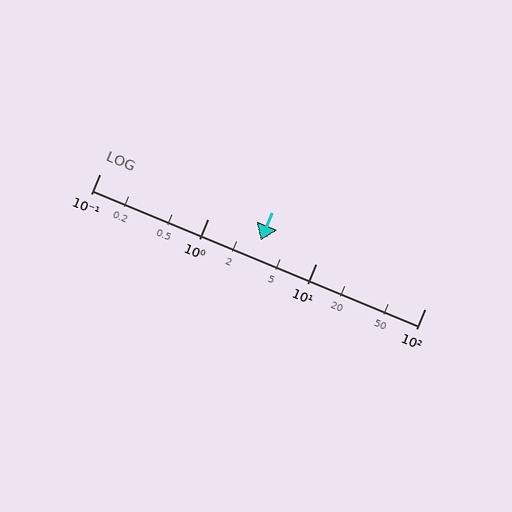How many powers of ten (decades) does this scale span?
The scale spans 3 decades, from 0.1 to 100.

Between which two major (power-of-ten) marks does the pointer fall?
The pointer is between 1 and 10.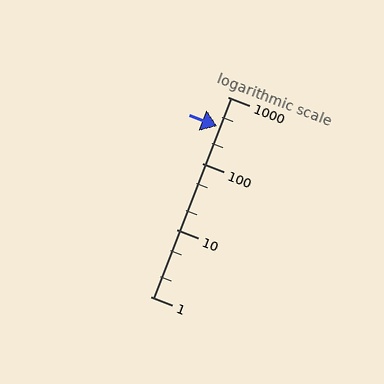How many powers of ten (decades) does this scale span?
The scale spans 3 decades, from 1 to 1000.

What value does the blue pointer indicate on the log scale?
The pointer indicates approximately 360.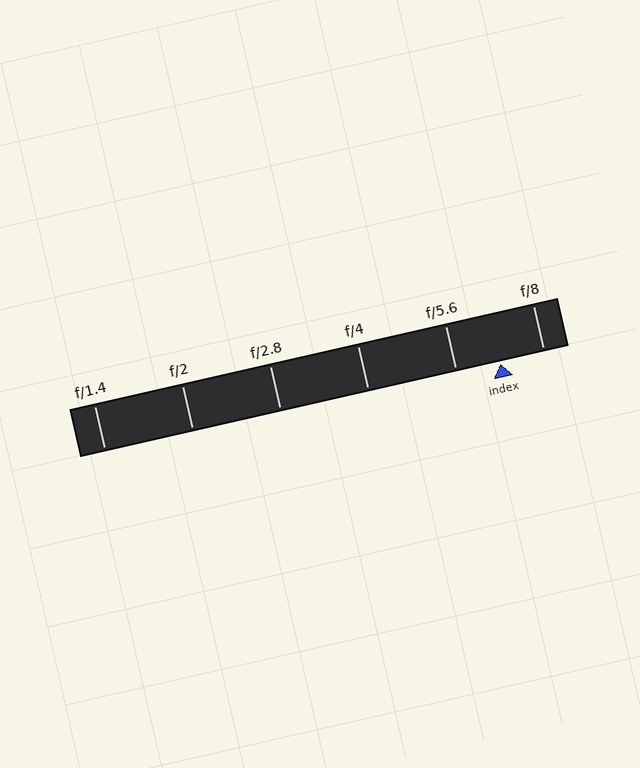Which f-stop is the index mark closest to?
The index mark is closest to f/8.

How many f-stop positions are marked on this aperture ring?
There are 6 f-stop positions marked.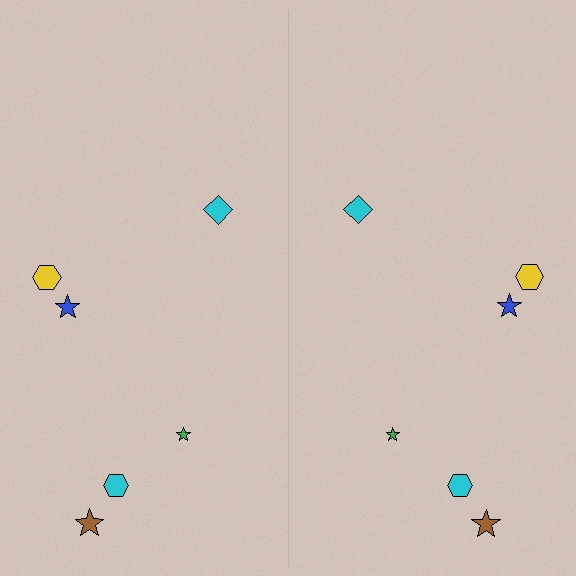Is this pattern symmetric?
Yes, this pattern has bilateral (reflection) symmetry.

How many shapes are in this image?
There are 12 shapes in this image.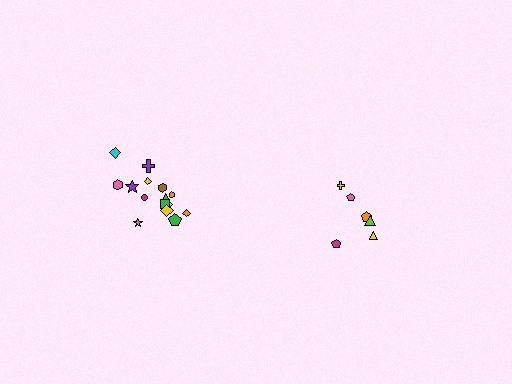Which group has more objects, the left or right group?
The left group.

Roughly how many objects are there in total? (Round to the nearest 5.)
Roughly 20 objects in total.